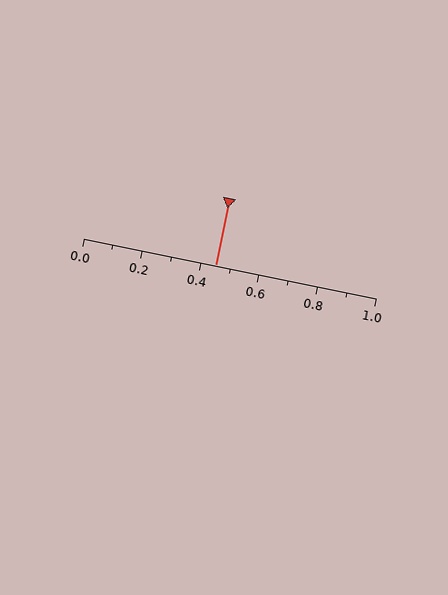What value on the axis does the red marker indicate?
The marker indicates approximately 0.45.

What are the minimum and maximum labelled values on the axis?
The axis runs from 0.0 to 1.0.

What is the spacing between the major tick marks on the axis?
The major ticks are spaced 0.2 apart.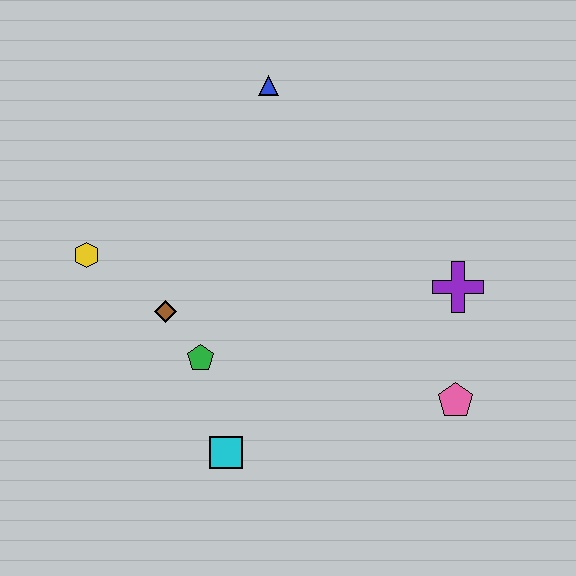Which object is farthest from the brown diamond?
The pink pentagon is farthest from the brown diamond.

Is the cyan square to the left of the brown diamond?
No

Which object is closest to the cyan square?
The green pentagon is closest to the cyan square.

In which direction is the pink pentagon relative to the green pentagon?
The pink pentagon is to the right of the green pentagon.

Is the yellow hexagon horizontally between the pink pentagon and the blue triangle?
No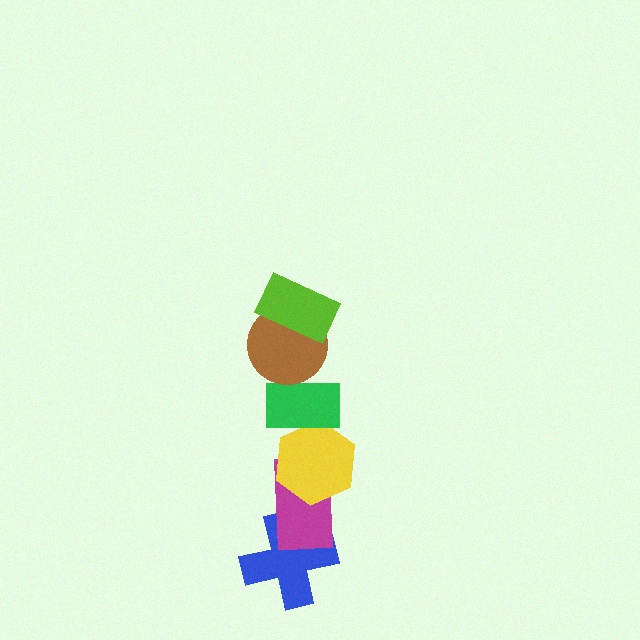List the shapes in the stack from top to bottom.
From top to bottom: the lime rectangle, the brown circle, the green rectangle, the yellow hexagon, the magenta rectangle, the blue cross.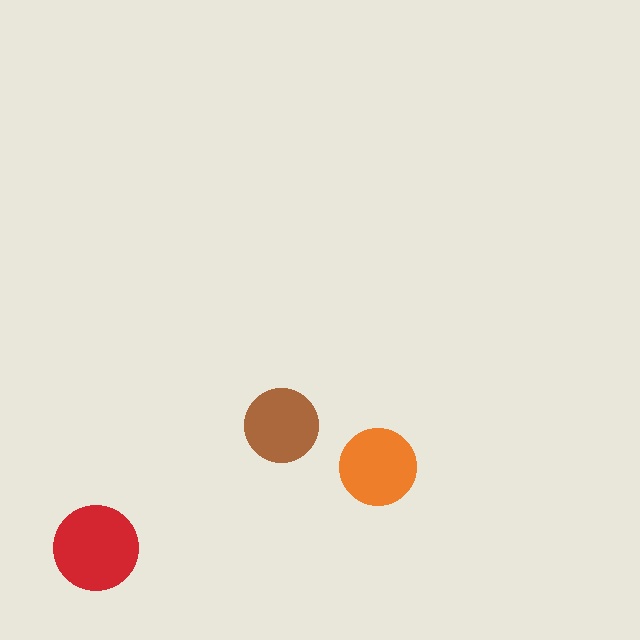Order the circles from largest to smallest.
the red one, the orange one, the brown one.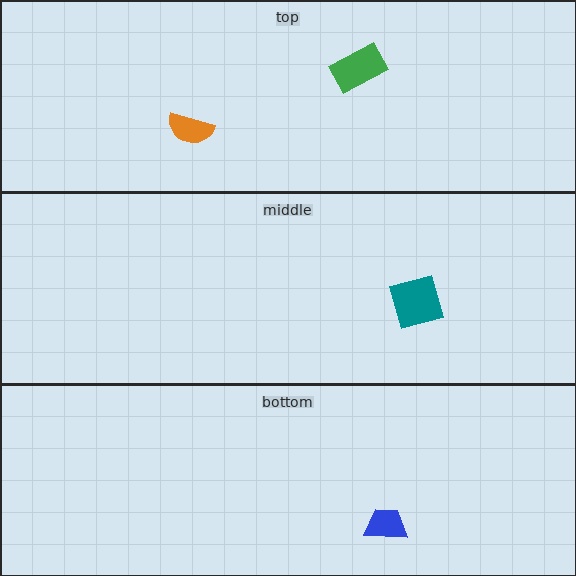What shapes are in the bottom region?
The blue trapezoid.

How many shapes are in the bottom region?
1.